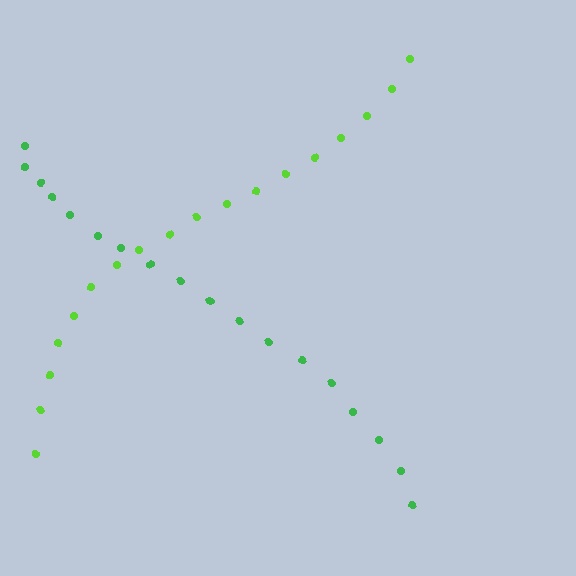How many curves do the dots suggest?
There are 2 distinct paths.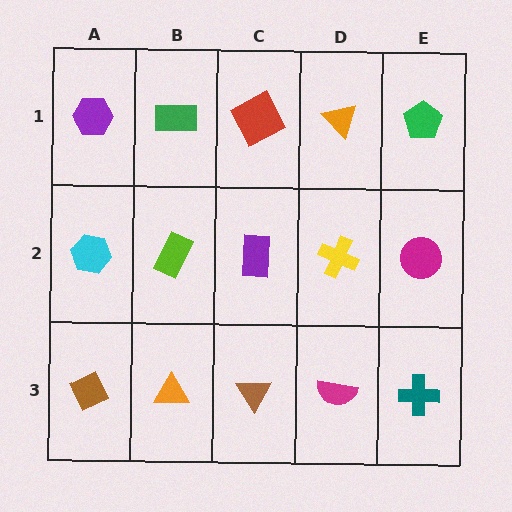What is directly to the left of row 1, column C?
A green rectangle.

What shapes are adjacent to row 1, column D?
A yellow cross (row 2, column D), a red square (row 1, column C), a green pentagon (row 1, column E).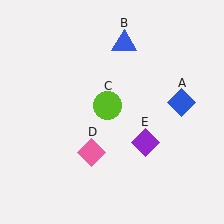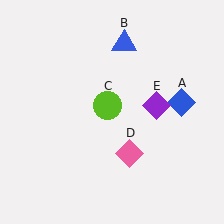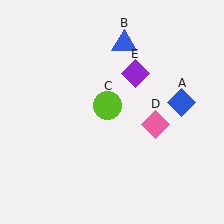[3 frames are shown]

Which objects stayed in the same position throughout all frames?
Blue diamond (object A) and blue triangle (object B) and lime circle (object C) remained stationary.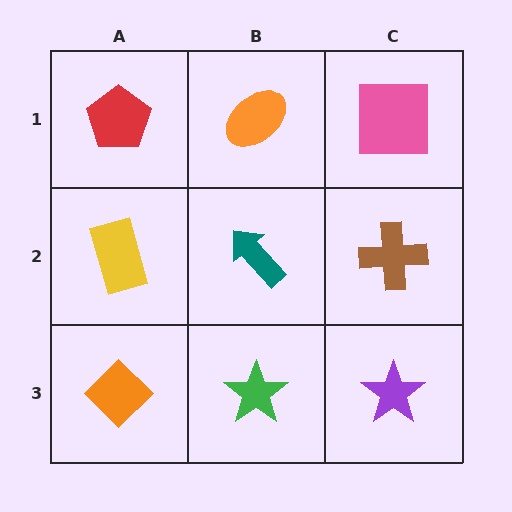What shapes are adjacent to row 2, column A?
A red pentagon (row 1, column A), an orange diamond (row 3, column A), a teal arrow (row 2, column B).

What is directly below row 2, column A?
An orange diamond.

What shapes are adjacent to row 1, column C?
A brown cross (row 2, column C), an orange ellipse (row 1, column B).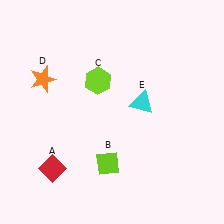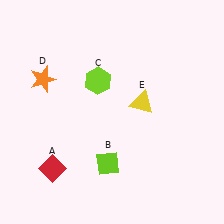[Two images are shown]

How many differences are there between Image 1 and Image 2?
There is 1 difference between the two images.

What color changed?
The triangle (E) changed from cyan in Image 1 to yellow in Image 2.